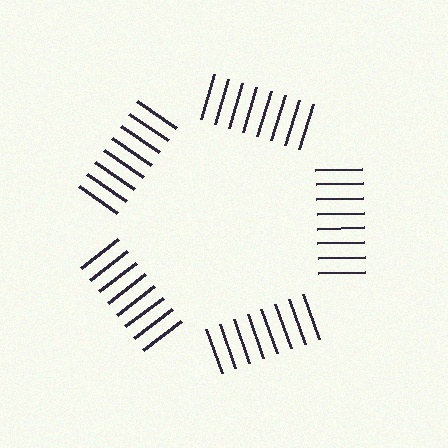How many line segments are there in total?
40 — 8 along each of the 5 edges.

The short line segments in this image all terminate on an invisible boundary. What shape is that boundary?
An illusory pentagon — the line segments terminate on its edges but no continuous stroke is drawn.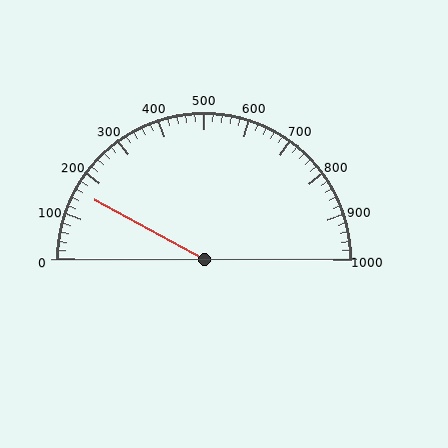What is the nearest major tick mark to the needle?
The nearest major tick mark is 200.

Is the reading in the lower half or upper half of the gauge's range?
The reading is in the lower half of the range (0 to 1000).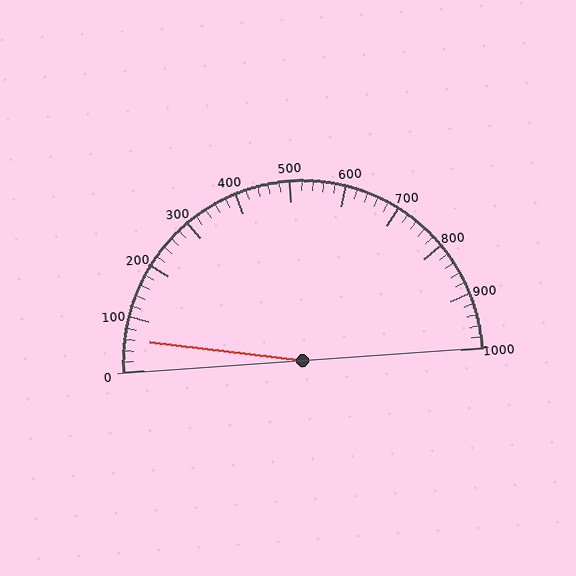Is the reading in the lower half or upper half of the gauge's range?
The reading is in the lower half of the range (0 to 1000).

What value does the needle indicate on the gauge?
The needle indicates approximately 60.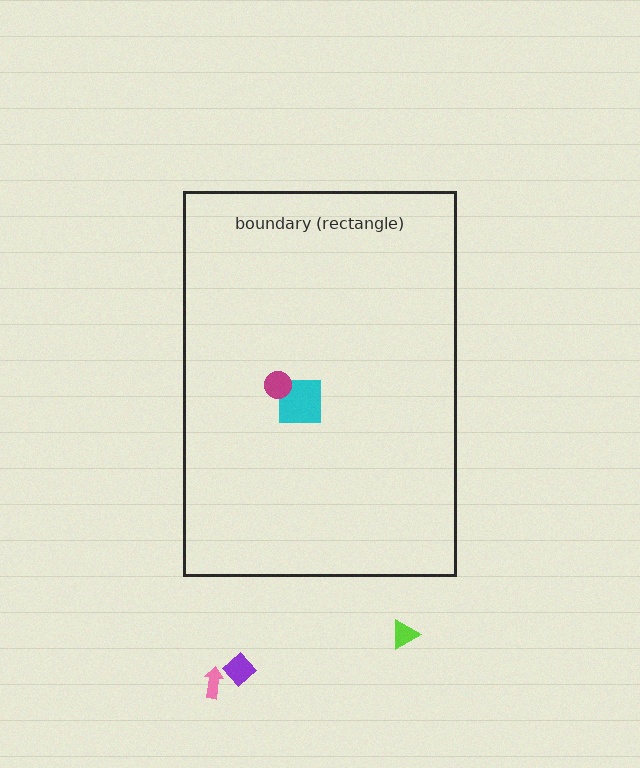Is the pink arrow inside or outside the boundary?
Outside.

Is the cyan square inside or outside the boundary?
Inside.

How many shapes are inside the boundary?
2 inside, 3 outside.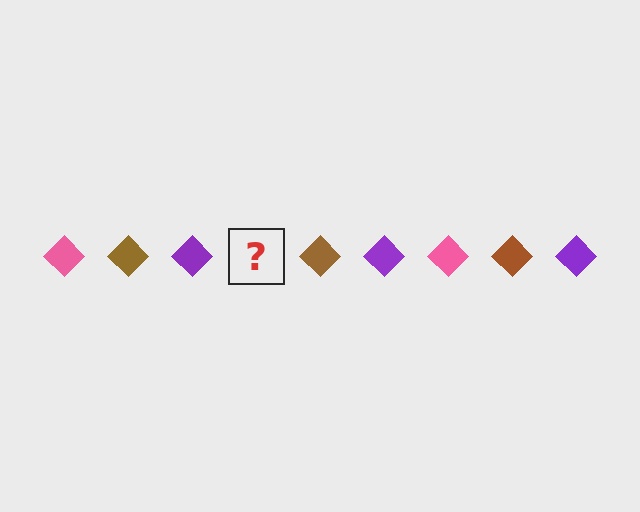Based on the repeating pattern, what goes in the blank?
The blank should be a pink diamond.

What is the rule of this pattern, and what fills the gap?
The rule is that the pattern cycles through pink, brown, purple diamonds. The gap should be filled with a pink diamond.